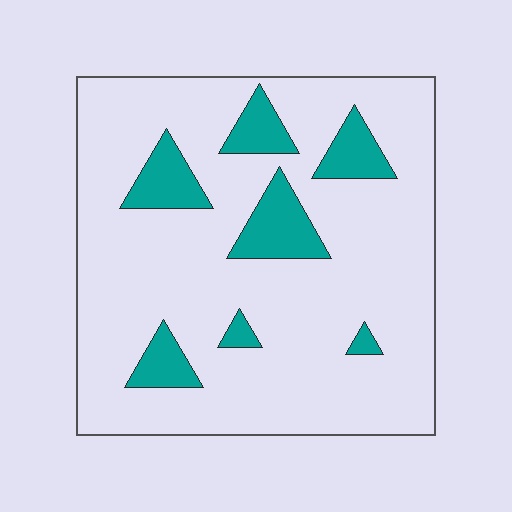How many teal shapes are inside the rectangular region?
7.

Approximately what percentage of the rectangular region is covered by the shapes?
Approximately 15%.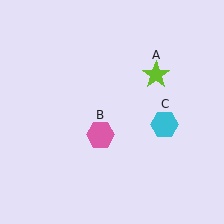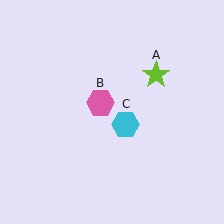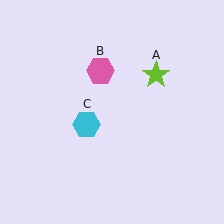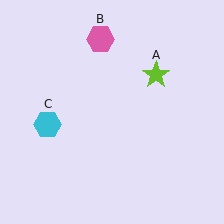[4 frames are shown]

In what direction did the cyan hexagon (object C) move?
The cyan hexagon (object C) moved left.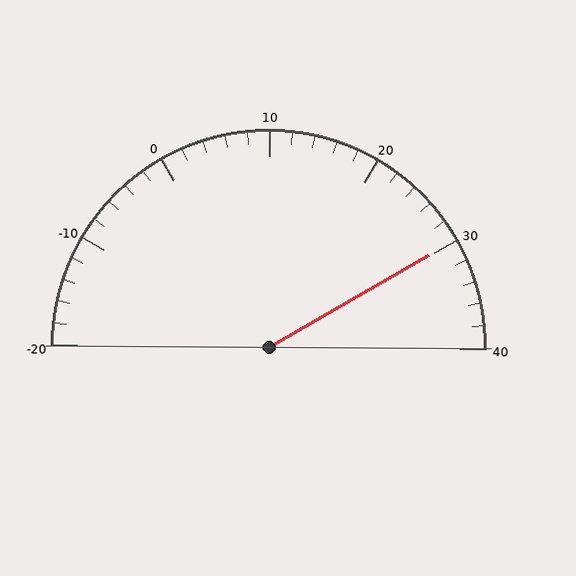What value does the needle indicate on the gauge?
The needle indicates approximately 30.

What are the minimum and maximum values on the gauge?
The gauge ranges from -20 to 40.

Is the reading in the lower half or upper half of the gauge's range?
The reading is in the upper half of the range (-20 to 40).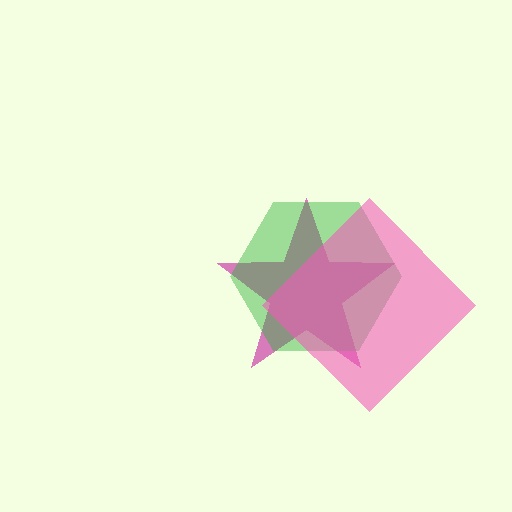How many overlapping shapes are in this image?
There are 3 overlapping shapes in the image.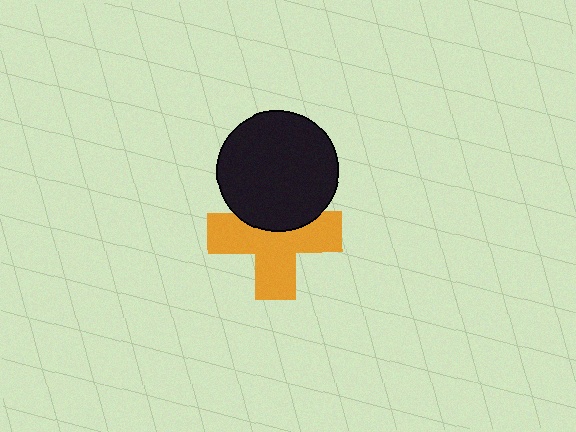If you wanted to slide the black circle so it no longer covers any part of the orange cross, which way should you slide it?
Slide it up — that is the most direct way to separate the two shapes.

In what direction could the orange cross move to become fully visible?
The orange cross could move down. That would shift it out from behind the black circle entirely.